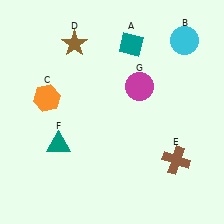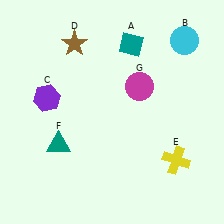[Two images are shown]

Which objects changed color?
C changed from orange to purple. E changed from brown to yellow.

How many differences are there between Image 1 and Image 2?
There are 2 differences between the two images.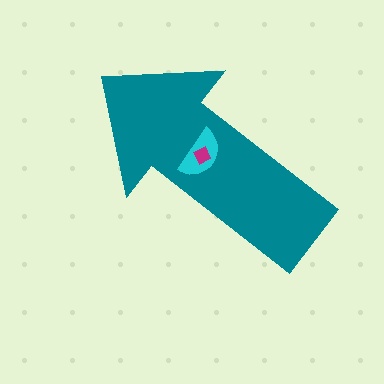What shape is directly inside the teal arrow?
The cyan semicircle.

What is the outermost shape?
The teal arrow.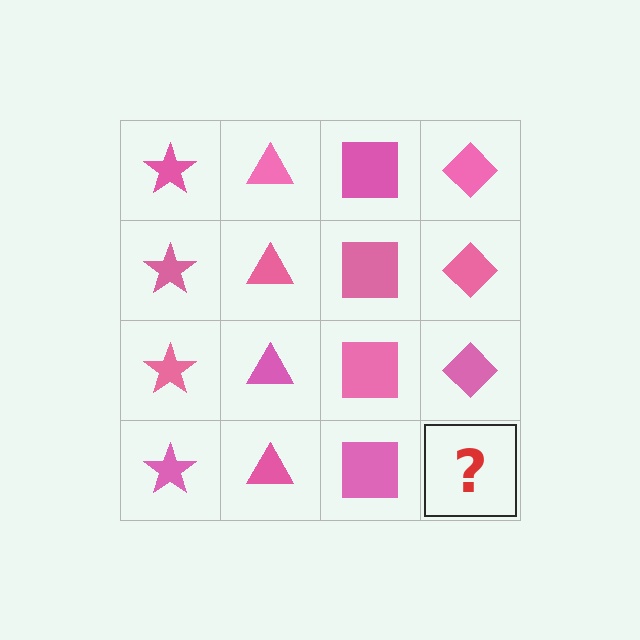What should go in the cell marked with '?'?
The missing cell should contain a pink diamond.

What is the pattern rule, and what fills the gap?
The rule is that each column has a consistent shape. The gap should be filled with a pink diamond.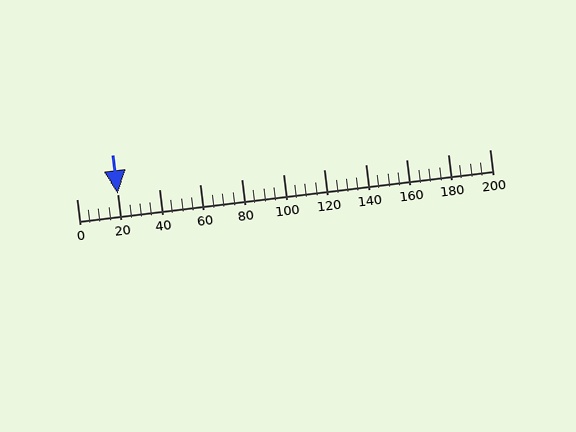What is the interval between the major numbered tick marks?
The major tick marks are spaced 20 units apart.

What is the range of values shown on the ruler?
The ruler shows values from 0 to 200.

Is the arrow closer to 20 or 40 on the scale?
The arrow is closer to 20.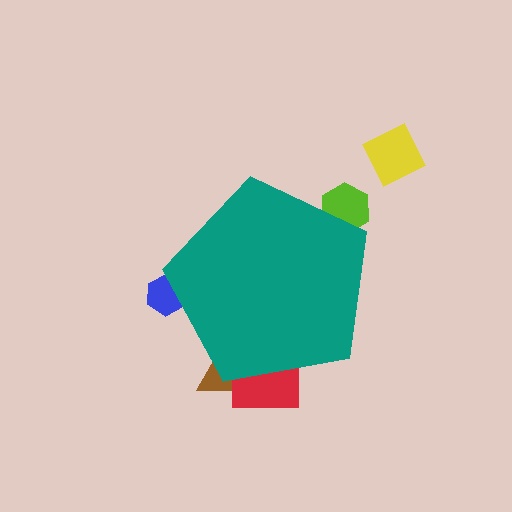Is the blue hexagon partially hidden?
Yes, the blue hexagon is partially hidden behind the teal pentagon.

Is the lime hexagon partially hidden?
Yes, the lime hexagon is partially hidden behind the teal pentagon.